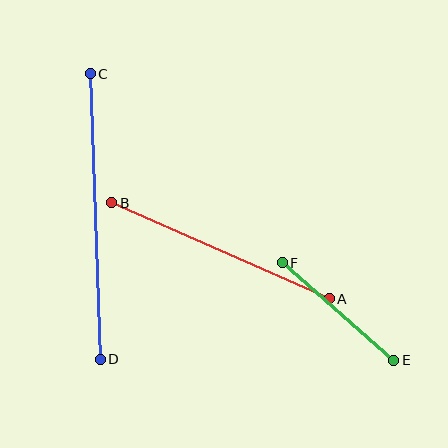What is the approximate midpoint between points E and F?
The midpoint is at approximately (338, 311) pixels.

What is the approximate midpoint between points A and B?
The midpoint is at approximately (220, 251) pixels.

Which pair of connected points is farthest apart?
Points C and D are farthest apart.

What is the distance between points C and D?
The distance is approximately 286 pixels.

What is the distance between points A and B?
The distance is approximately 238 pixels.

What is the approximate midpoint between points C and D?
The midpoint is at approximately (95, 216) pixels.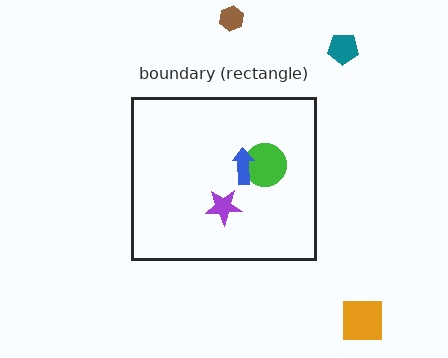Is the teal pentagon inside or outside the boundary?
Outside.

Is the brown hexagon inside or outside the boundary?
Outside.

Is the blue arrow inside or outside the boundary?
Inside.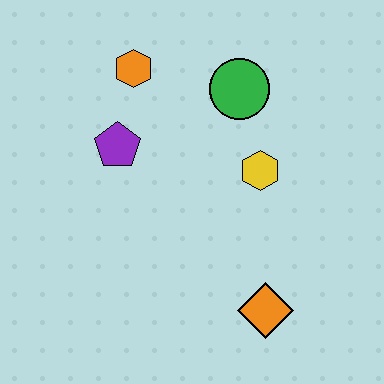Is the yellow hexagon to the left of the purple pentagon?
No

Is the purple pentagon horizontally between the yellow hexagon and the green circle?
No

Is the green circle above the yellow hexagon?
Yes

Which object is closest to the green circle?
The yellow hexagon is closest to the green circle.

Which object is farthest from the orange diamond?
The orange hexagon is farthest from the orange diamond.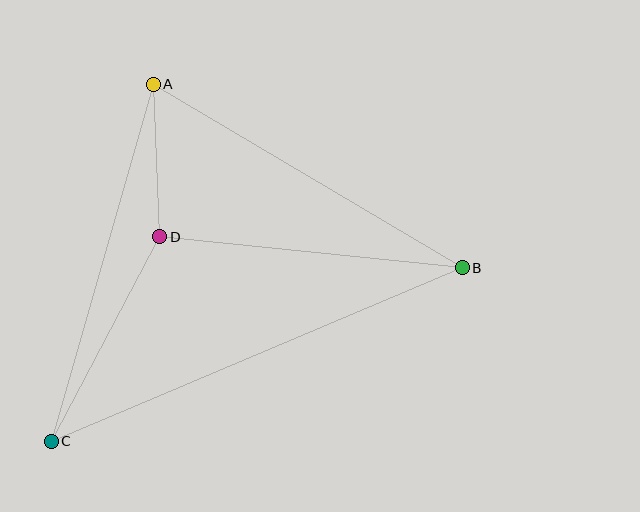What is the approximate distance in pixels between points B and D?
The distance between B and D is approximately 304 pixels.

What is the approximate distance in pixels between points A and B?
The distance between A and B is approximately 359 pixels.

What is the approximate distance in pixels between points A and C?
The distance between A and C is approximately 371 pixels.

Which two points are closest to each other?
Points A and D are closest to each other.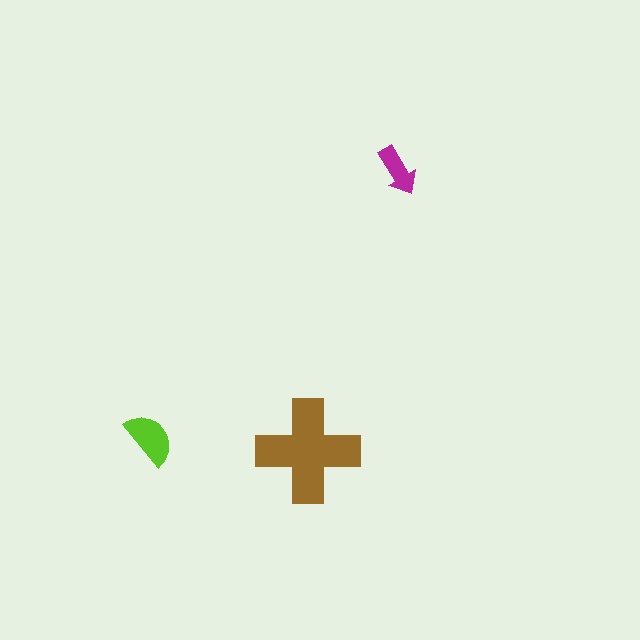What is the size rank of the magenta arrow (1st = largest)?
3rd.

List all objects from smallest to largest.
The magenta arrow, the lime semicircle, the brown cross.